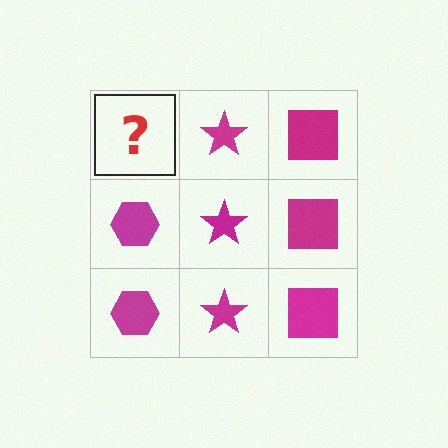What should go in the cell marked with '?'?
The missing cell should contain a magenta hexagon.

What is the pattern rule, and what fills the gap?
The rule is that each column has a consistent shape. The gap should be filled with a magenta hexagon.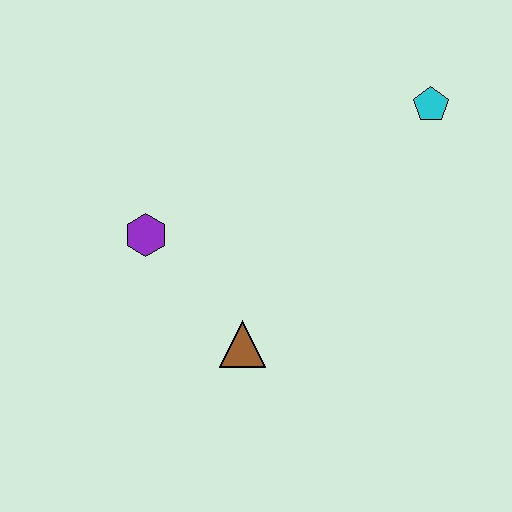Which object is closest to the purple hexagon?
The brown triangle is closest to the purple hexagon.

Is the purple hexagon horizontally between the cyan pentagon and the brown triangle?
No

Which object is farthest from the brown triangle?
The cyan pentagon is farthest from the brown triangle.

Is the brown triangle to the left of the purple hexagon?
No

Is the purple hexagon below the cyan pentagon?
Yes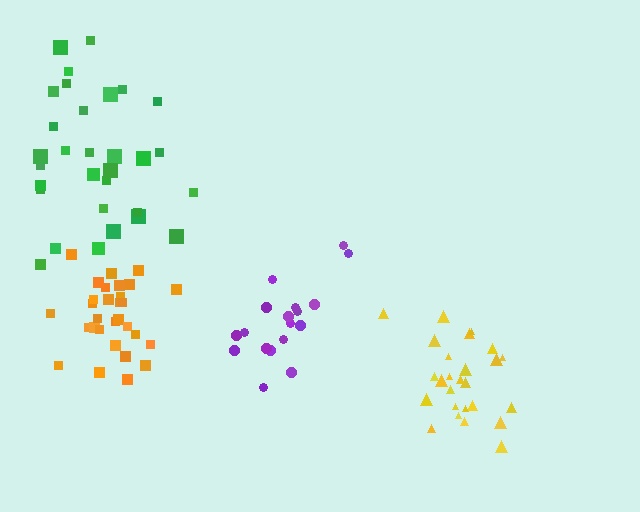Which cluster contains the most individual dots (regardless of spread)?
Orange (31).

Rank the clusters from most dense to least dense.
orange, yellow, purple, green.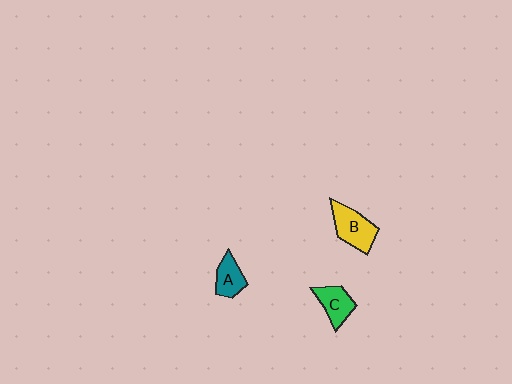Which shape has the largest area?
Shape B (yellow).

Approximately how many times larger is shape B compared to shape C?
Approximately 1.3 times.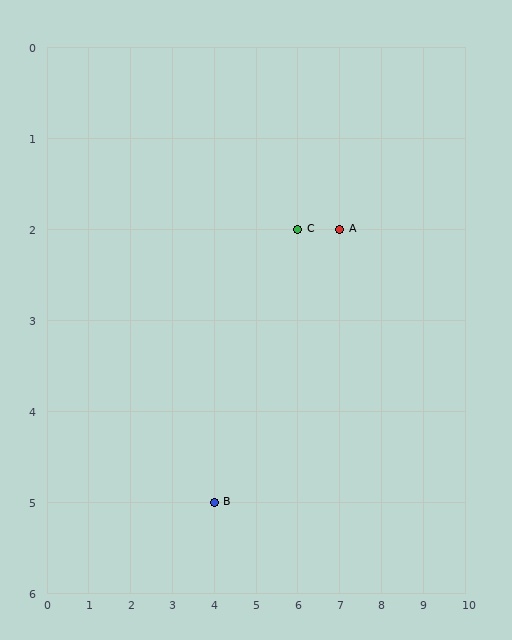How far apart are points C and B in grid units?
Points C and B are 2 columns and 3 rows apart (about 3.6 grid units diagonally).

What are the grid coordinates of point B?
Point B is at grid coordinates (4, 5).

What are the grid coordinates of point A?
Point A is at grid coordinates (7, 2).